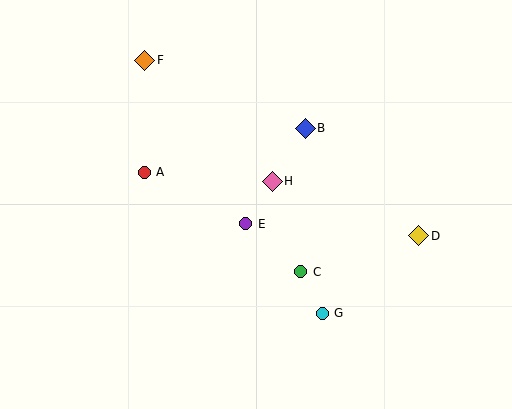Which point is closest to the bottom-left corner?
Point A is closest to the bottom-left corner.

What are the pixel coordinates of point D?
Point D is at (419, 236).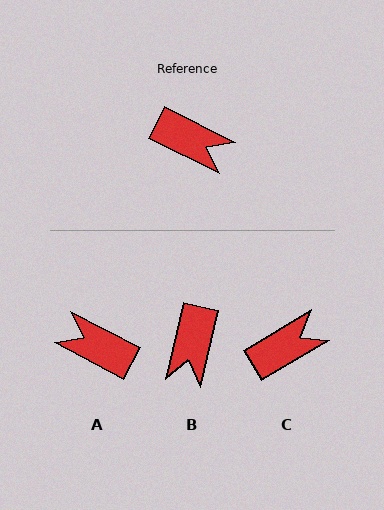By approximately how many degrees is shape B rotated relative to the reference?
Approximately 76 degrees clockwise.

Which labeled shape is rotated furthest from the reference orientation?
A, about 179 degrees away.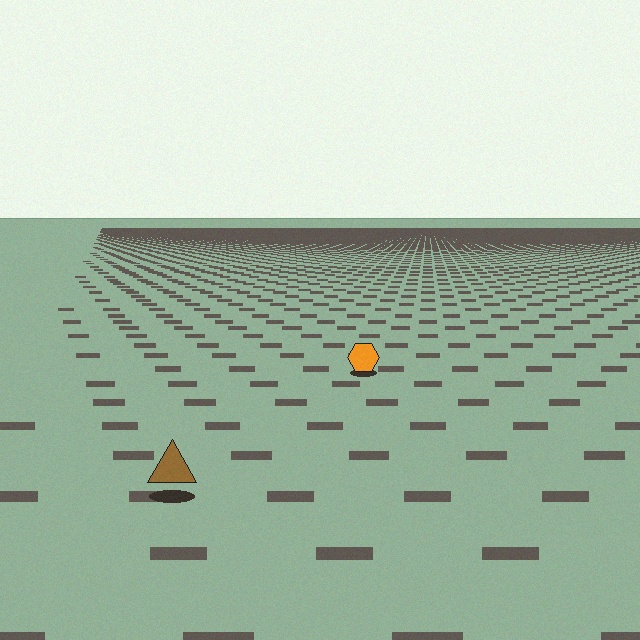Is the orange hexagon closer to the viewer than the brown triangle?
No. The brown triangle is closer — you can tell from the texture gradient: the ground texture is coarser near it.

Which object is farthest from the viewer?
The orange hexagon is farthest from the viewer. It appears smaller and the ground texture around it is denser.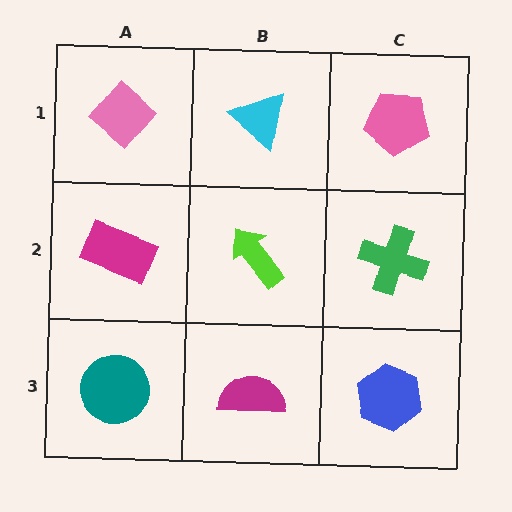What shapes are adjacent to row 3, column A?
A magenta rectangle (row 2, column A), a magenta semicircle (row 3, column B).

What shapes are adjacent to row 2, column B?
A cyan triangle (row 1, column B), a magenta semicircle (row 3, column B), a magenta rectangle (row 2, column A), a green cross (row 2, column C).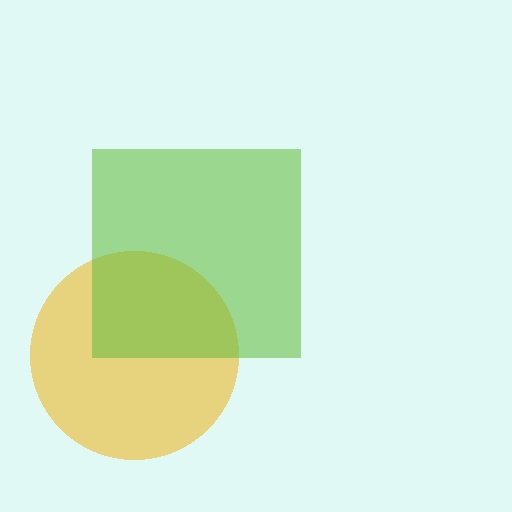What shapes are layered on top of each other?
The layered shapes are: a yellow circle, a lime square.